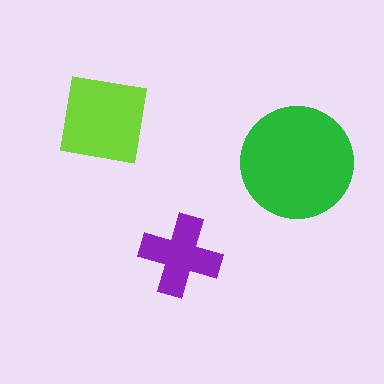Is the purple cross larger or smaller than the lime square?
Smaller.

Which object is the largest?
The green circle.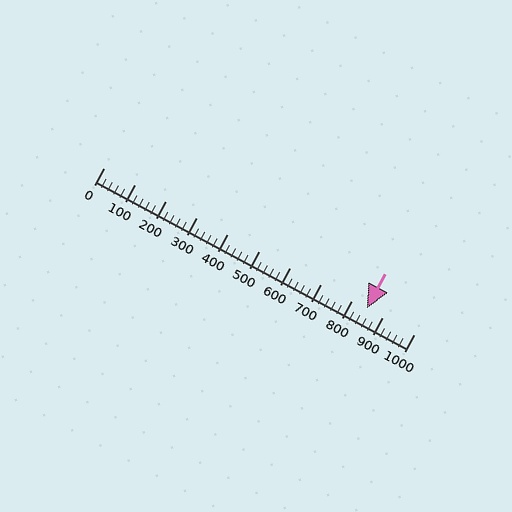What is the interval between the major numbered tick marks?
The major tick marks are spaced 100 units apart.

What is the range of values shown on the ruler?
The ruler shows values from 0 to 1000.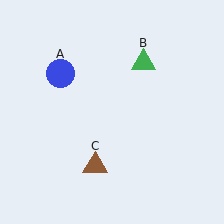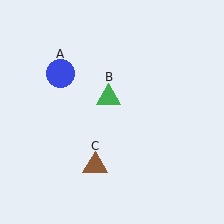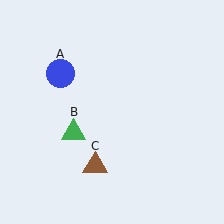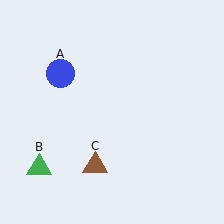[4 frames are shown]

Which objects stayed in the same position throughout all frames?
Blue circle (object A) and brown triangle (object C) remained stationary.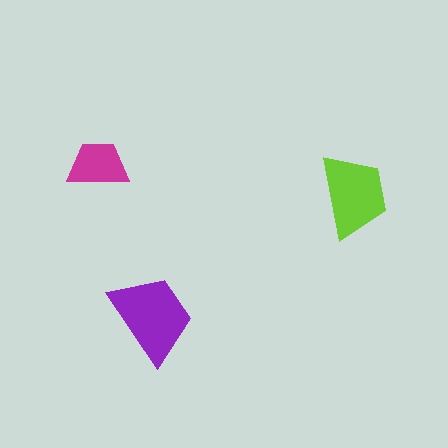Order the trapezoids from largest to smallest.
the purple one, the lime one, the magenta one.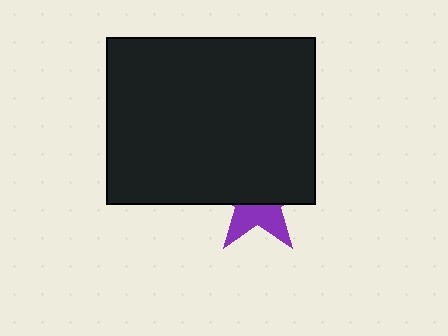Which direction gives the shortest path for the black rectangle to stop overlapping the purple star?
Moving up gives the shortest separation.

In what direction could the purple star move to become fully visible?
The purple star could move down. That would shift it out from behind the black rectangle entirely.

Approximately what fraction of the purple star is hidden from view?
Roughly 61% of the purple star is hidden behind the black rectangle.